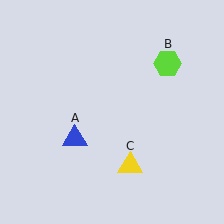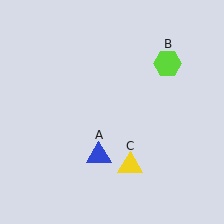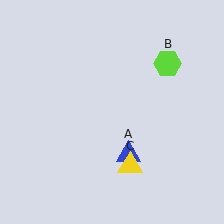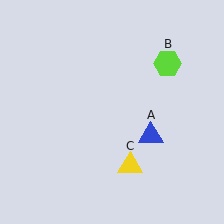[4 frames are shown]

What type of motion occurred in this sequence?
The blue triangle (object A) rotated counterclockwise around the center of the scene.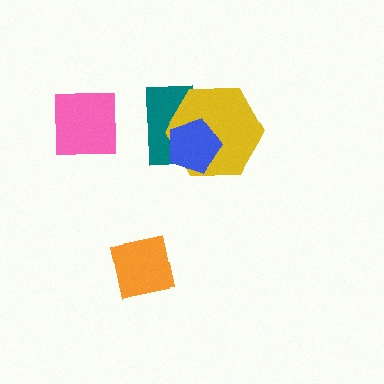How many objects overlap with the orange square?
0 objects overlap with the orange square.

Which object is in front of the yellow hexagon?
The blue pentagon is in front of the yellow hexagon.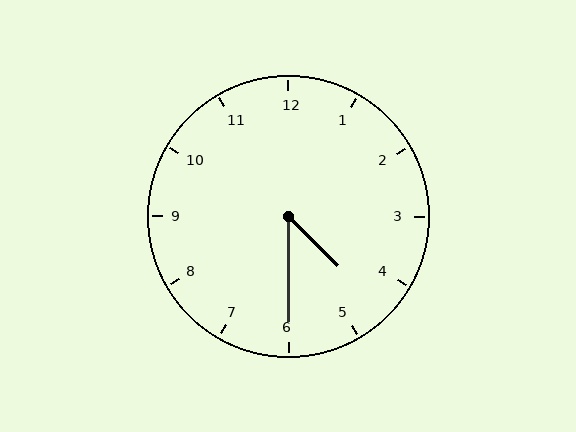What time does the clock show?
4:30.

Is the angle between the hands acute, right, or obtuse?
It is acute.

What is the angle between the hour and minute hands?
Approximately 45 degrees.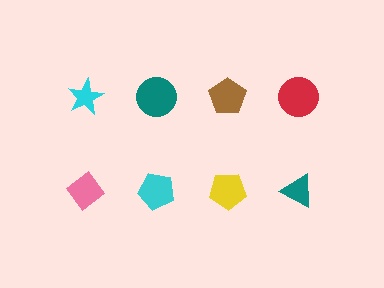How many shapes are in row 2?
4 shapes.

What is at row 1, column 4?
A red circle.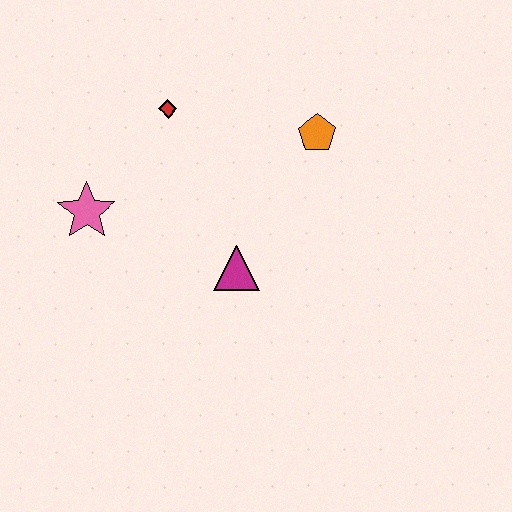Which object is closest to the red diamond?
The pink star is closest to the red diamond.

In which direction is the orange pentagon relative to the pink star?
The orange pentagon is to the right of the pink star.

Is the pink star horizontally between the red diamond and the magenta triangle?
No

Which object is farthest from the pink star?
The orange pentagon is farthest from the pink star.